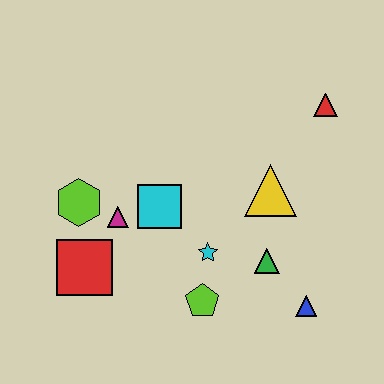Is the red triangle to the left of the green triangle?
No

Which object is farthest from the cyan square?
The red triangle is farthest from the cyan square.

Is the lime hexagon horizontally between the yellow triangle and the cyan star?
No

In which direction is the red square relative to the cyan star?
The red square is to the left of the cyan star.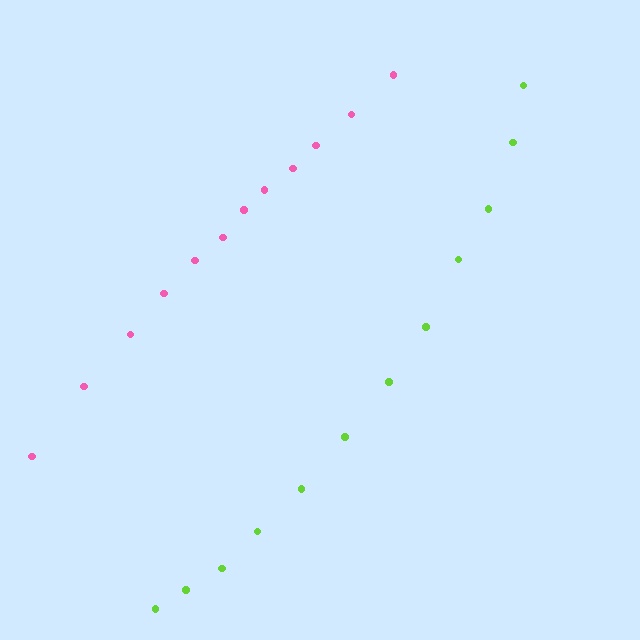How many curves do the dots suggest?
There are 2 distinct paths.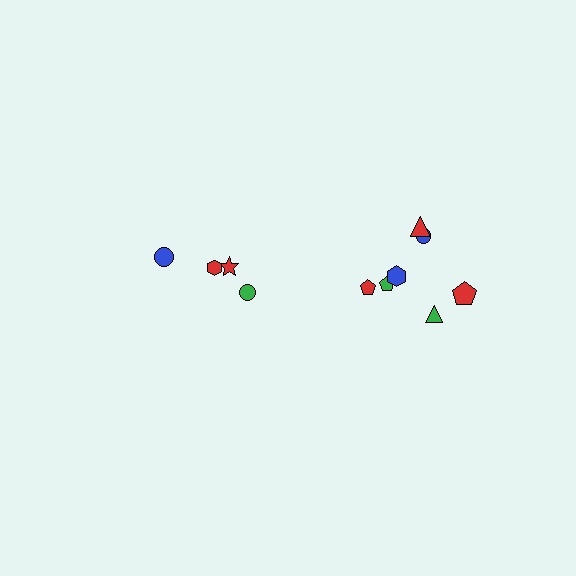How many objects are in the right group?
There are 7 objects.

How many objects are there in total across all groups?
There are 11 objects.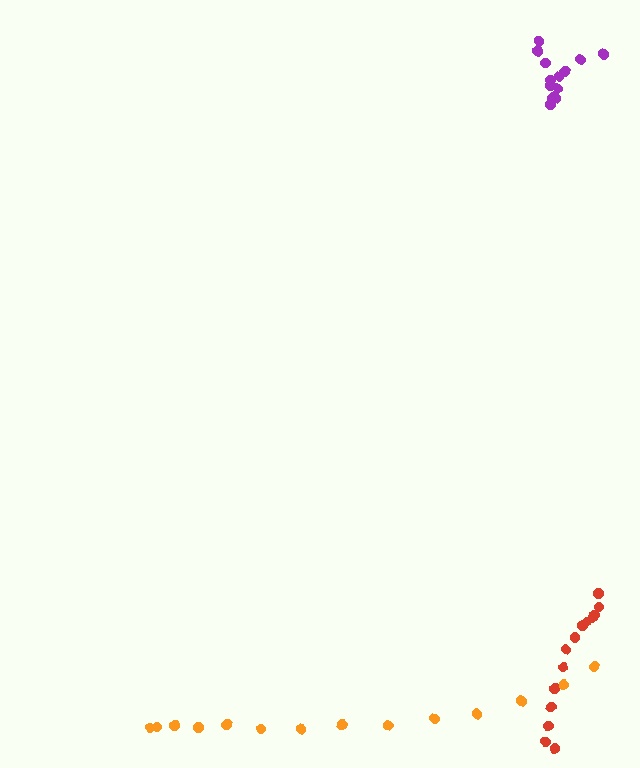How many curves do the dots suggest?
There are 3 distinct paths.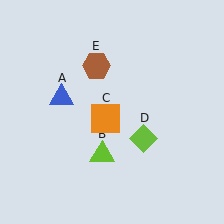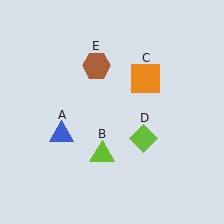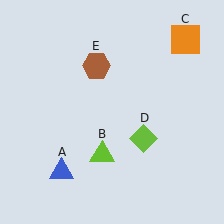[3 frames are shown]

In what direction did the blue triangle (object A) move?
The blue triangle (object A) moved down.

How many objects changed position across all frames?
2 objects changed position: blue triangle (object A), orange square (object C).